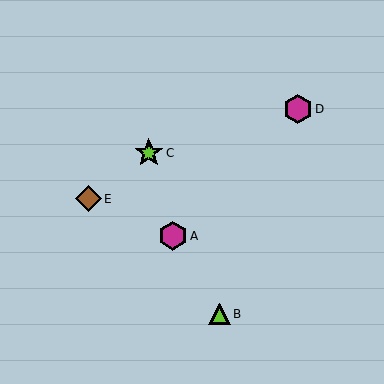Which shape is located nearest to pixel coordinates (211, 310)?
The lime triangle (labeled B) at (219, 314) is nearest to that location.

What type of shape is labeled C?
Shape C is a lime star.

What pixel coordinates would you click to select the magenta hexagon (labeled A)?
Click at (173, 236) to select the magenta hexagon A.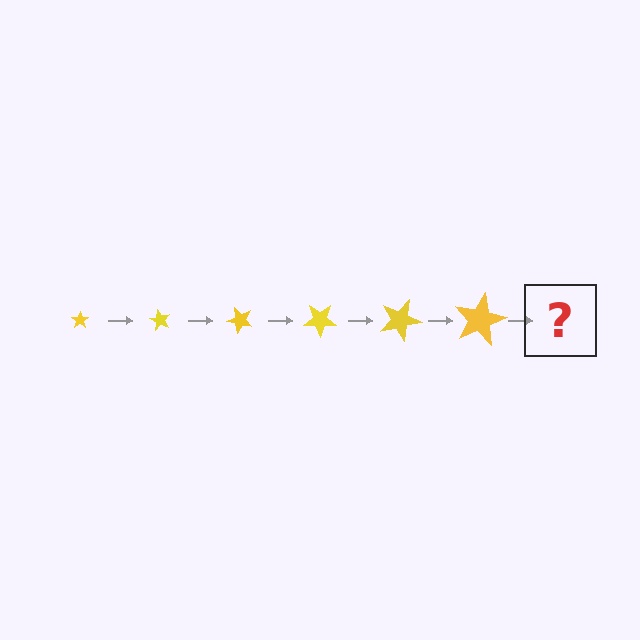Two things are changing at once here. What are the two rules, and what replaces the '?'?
The two rules are that the star grows larger each step and it rotates 60 degrees each step. The '?' should be a star, larger than the previous one and rotated 360 degrees from the start.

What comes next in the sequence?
The next element should be a star, larger than the previous one and rotated 360 degrees from the start.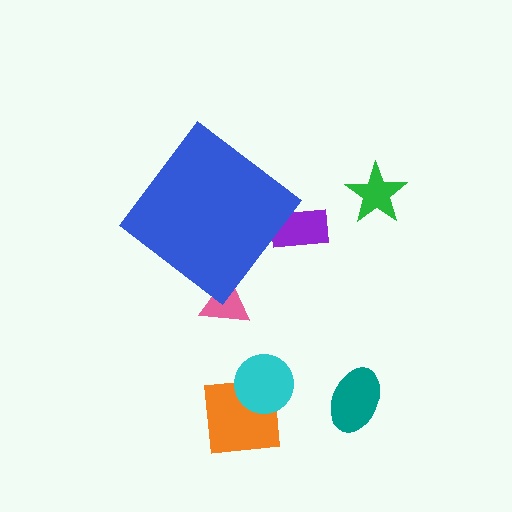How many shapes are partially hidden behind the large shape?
2 shapes are partially hidden.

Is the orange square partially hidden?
No, the orange square is fully visible.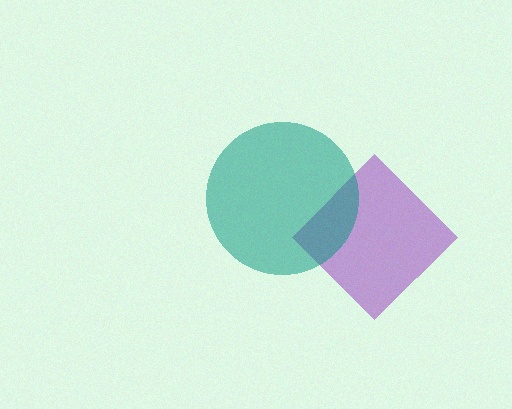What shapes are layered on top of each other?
The layered shapes are: a purple diamond, a teal circle.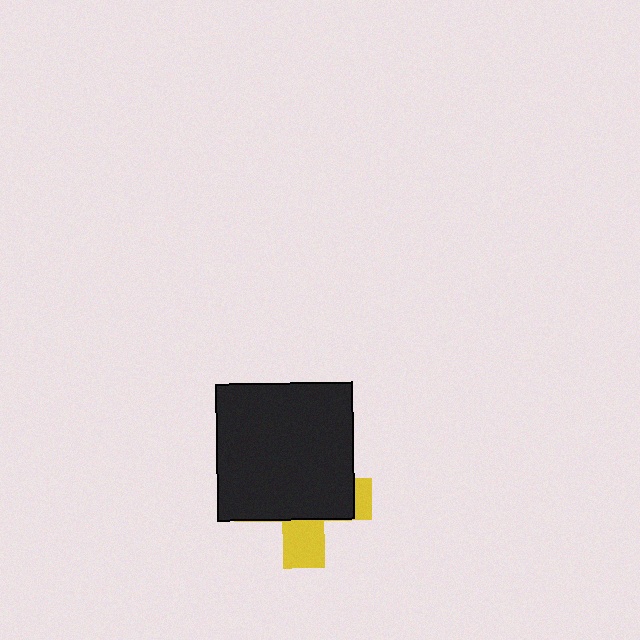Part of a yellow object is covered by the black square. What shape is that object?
It is a cross.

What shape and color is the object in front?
The object in front is a black square.